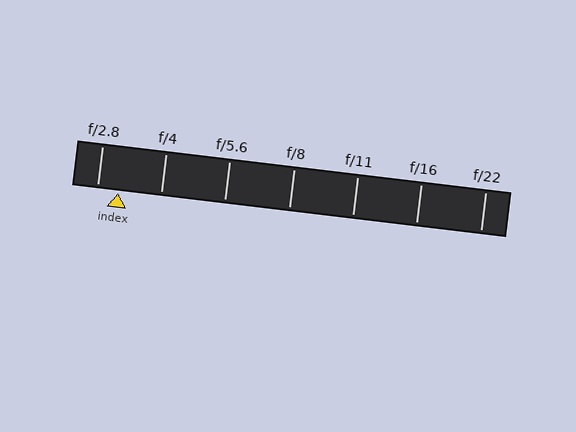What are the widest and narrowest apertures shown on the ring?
The widest aperture shown is f/2.8 and the narrowest is f/22.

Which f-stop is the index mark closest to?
The index mark is closest to f/2.8.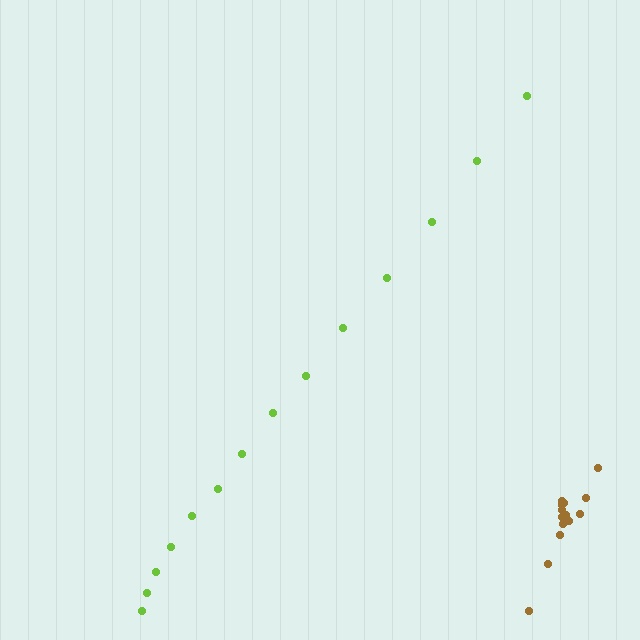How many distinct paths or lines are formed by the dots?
There are 2 distinct paths.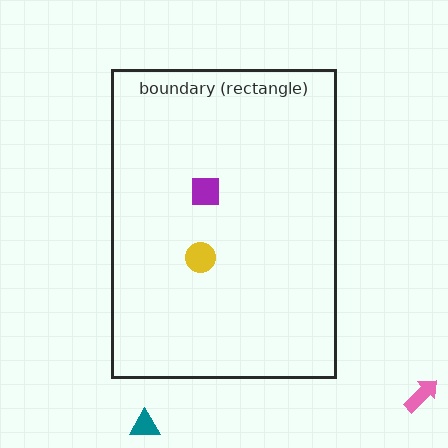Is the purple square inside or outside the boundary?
Inside.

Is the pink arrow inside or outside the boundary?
Outside.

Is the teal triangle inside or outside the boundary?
Outside.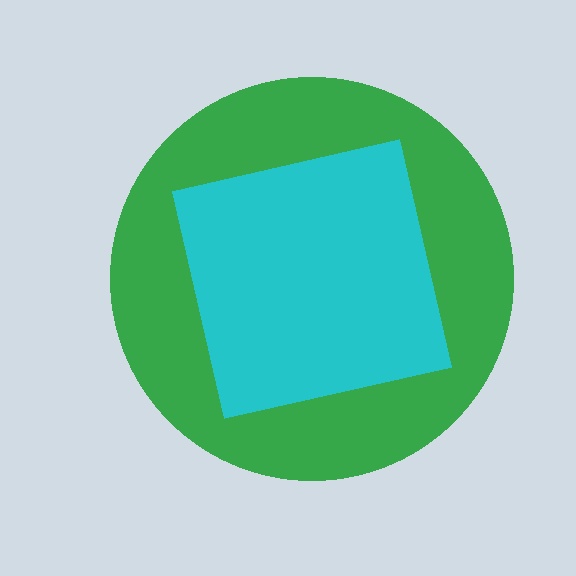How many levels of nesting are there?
2.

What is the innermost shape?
The cyan square.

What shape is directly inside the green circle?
The cyan square.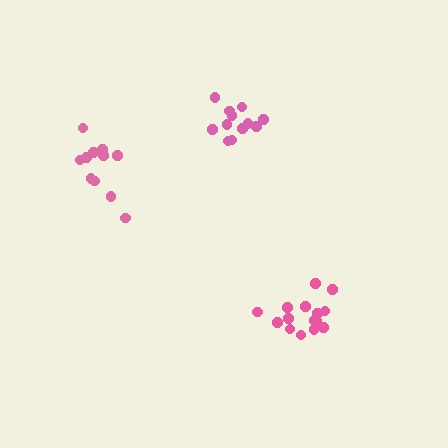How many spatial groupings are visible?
There are 3 spatial groupings.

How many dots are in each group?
Group 1: 12 dots, Group 2: 15 dots, Group 3: 11 dots (38 total).